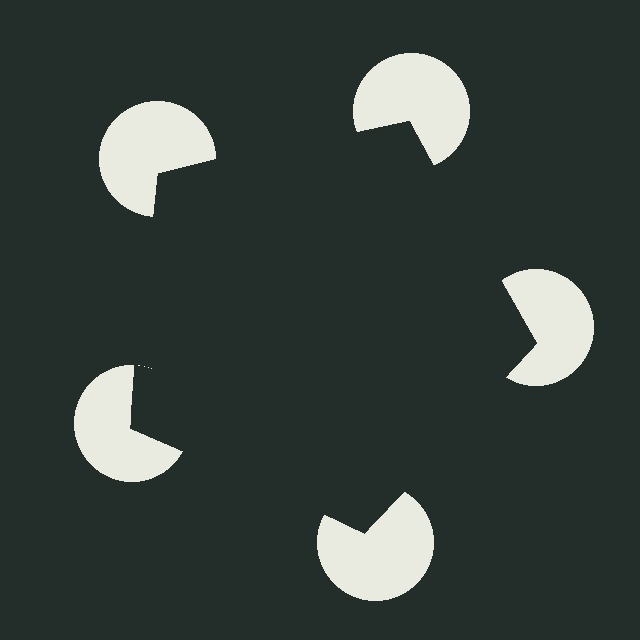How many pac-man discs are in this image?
There are 5 — one at each vertex of the illusory pentagon.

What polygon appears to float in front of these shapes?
An illusory pentagon — its edges are inferred from the aligned wedge cuts in the pac-man discs, not physically drawn.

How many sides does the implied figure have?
5 sides.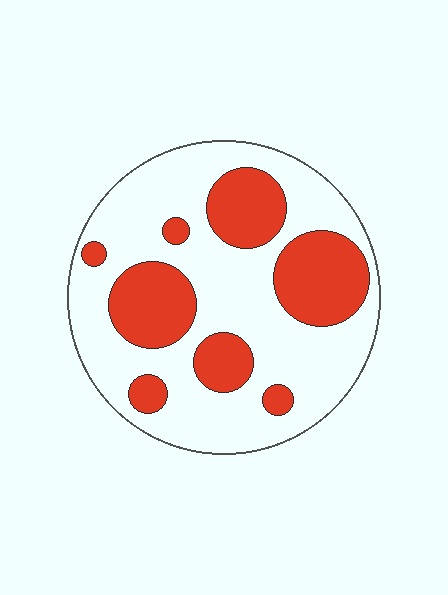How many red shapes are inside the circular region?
8.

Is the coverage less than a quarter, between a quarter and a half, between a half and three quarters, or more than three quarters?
Between a quarter and a half.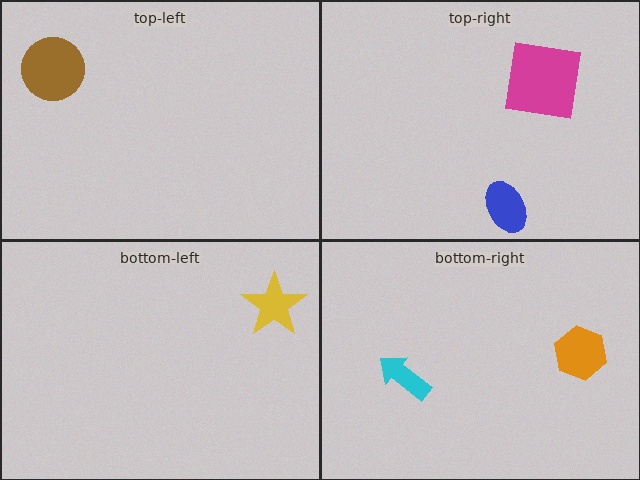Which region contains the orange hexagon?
The bottom-right region.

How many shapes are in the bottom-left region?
1.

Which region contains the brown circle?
The top-left region.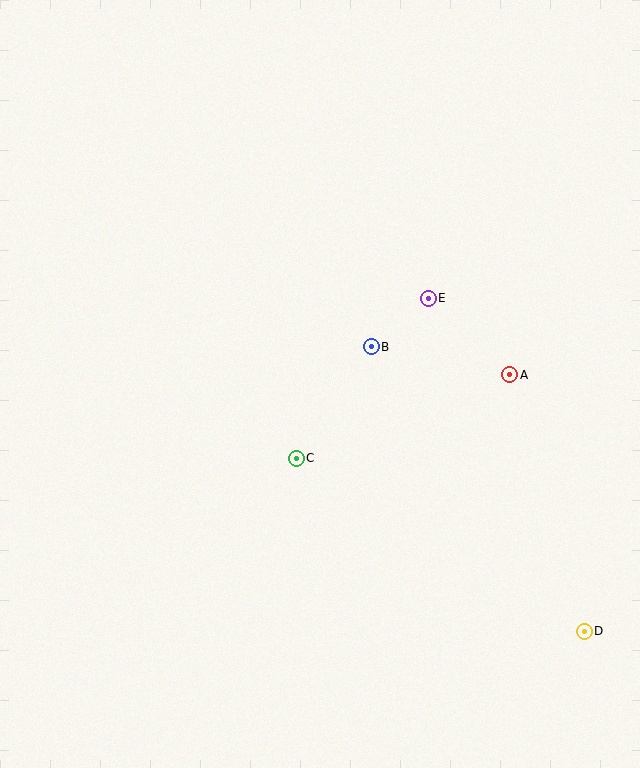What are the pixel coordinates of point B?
Point B is at (371, 347).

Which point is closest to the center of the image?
Point B at (371, 347) is closest to the center.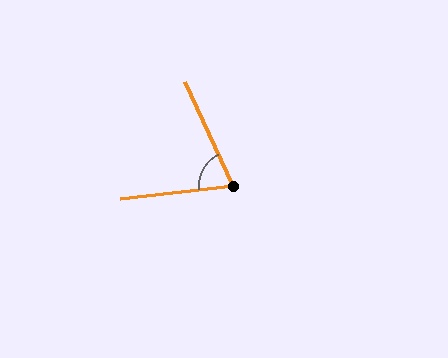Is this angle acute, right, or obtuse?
It is acute.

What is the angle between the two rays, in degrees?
Approximately 72 degrees.